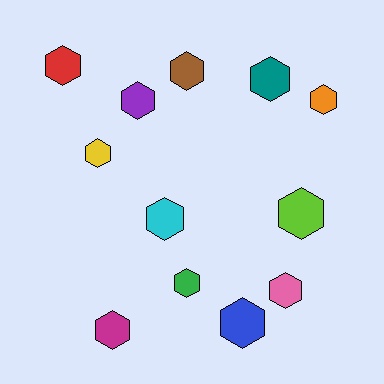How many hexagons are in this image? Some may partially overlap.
There are 12 hexagons.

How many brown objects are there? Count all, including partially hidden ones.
There is 1 brown object.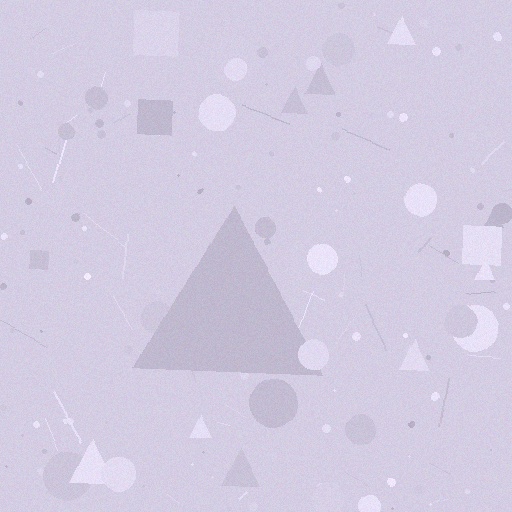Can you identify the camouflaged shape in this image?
The camouflaged shape is a triangle.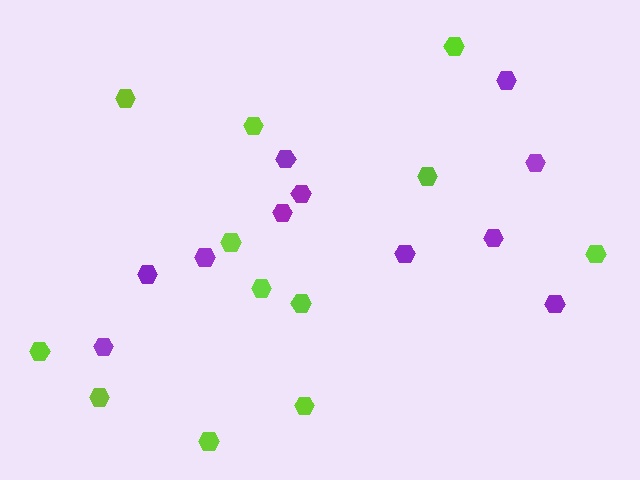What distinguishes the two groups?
There are 2 groups: one group of lime hexagons (12) and one group of purple hexagons (11).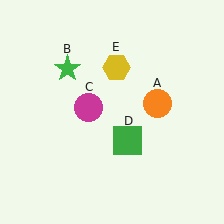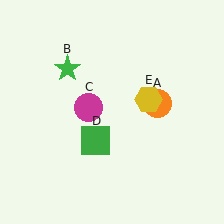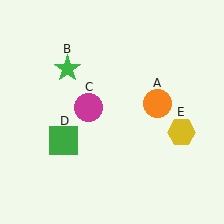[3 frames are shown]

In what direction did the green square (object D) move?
The green square (object D) moved left.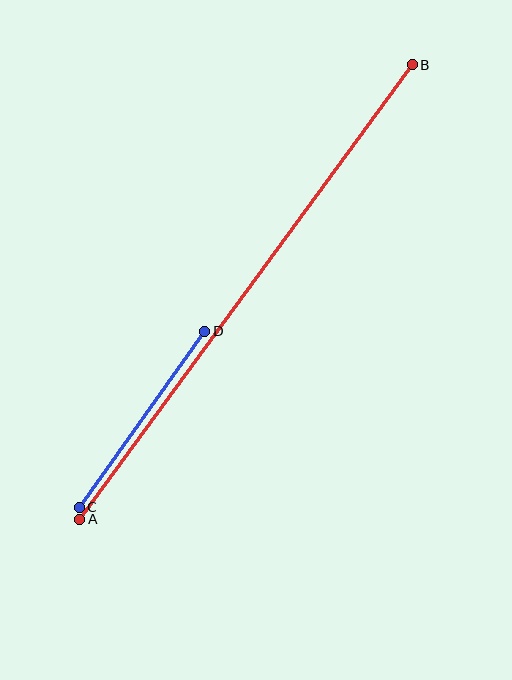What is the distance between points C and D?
The distance is approximately 216 pixels.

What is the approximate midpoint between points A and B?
The midpoint is at approximately (246, 292) pixels.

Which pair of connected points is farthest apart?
Points A and B are farthest apart.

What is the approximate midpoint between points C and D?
The midpoint is at approximately (142, 419) pixels.